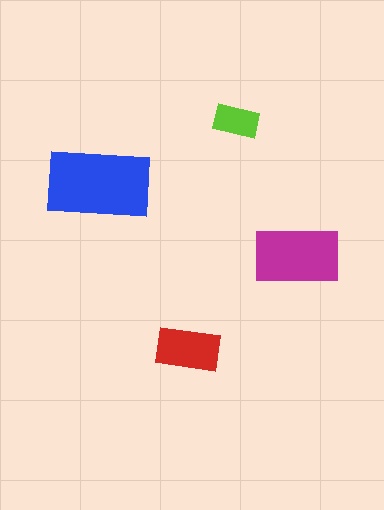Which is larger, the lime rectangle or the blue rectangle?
The blue one.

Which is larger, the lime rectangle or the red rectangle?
The red one.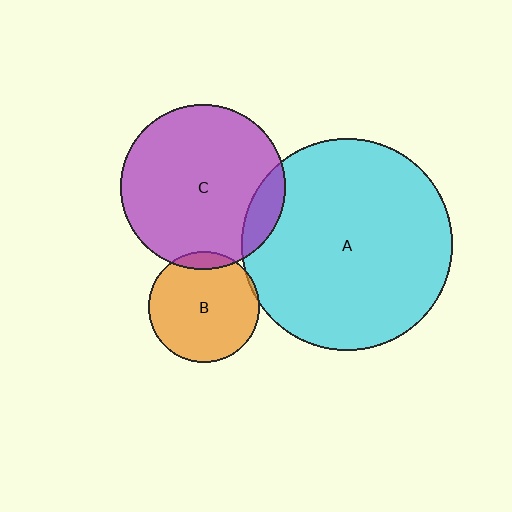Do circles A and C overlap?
Yes.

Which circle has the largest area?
Circle A (cyan).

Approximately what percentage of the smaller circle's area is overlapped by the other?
Approximately 10%.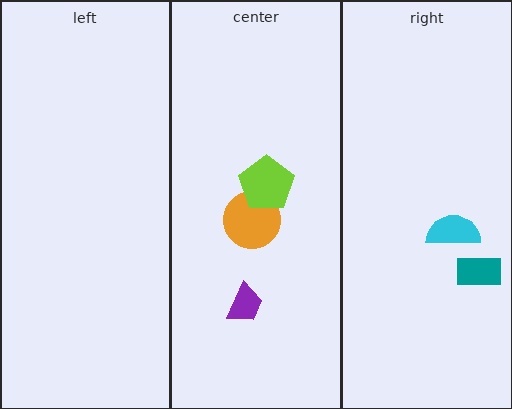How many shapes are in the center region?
3.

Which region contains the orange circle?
The center region.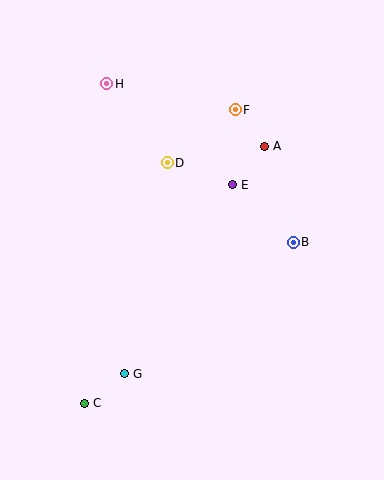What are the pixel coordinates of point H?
Point H is at (107, 84).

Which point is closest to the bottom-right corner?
Point B is closest to the bottom-right corner.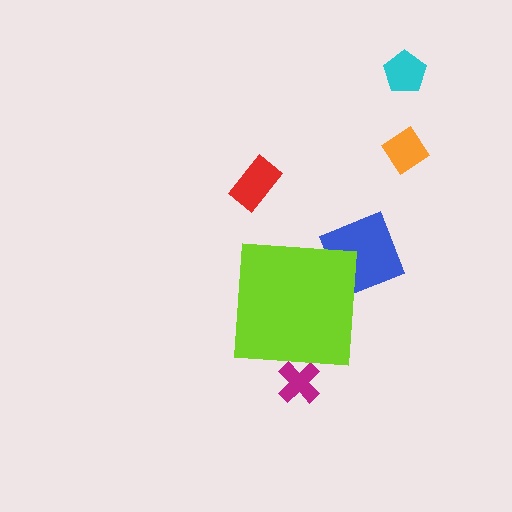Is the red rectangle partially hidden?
No, the red rectangle is fully visible.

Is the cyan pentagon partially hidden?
No, the cyan pentagon is fully visible.